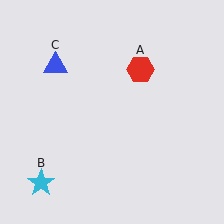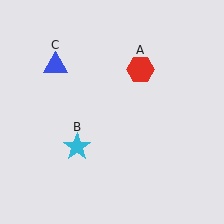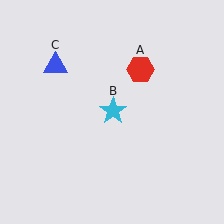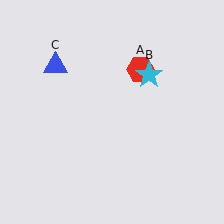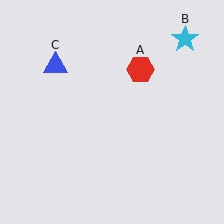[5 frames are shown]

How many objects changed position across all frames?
1 object changed position: cyan star (object B).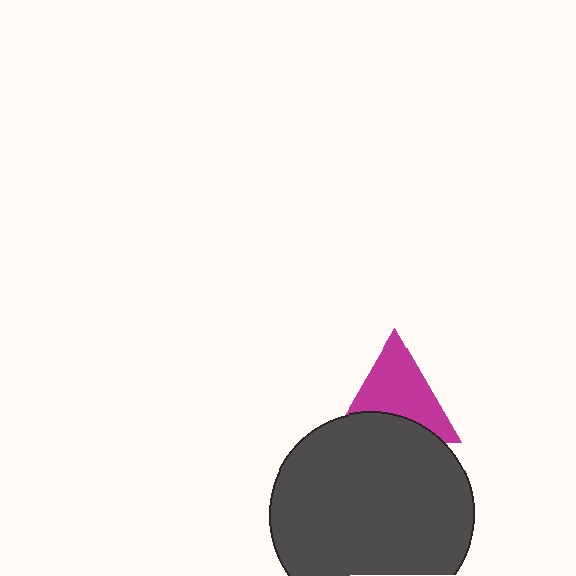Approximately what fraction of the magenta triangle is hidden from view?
Roughly 34% of the magenta triangle is hidden behind the dark gray circle.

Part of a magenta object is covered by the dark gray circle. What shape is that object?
It is a triangle.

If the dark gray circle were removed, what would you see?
You would see the complete magenta triangle.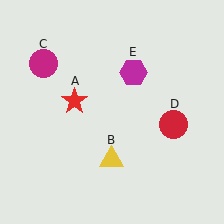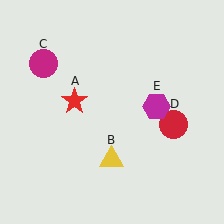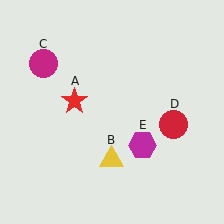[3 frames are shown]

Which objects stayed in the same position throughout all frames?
Red star (object A) and yellow triangle (object B) and magenta circle (object C) and red circle (object D) remained stationary.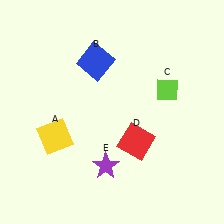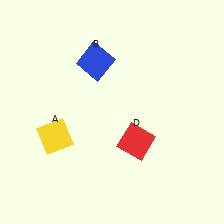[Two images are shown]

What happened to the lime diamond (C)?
The lime diamond (C) was removed in Image 2. It was in the top-right area of Image 1.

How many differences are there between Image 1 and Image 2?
There are 2 differences between the two images.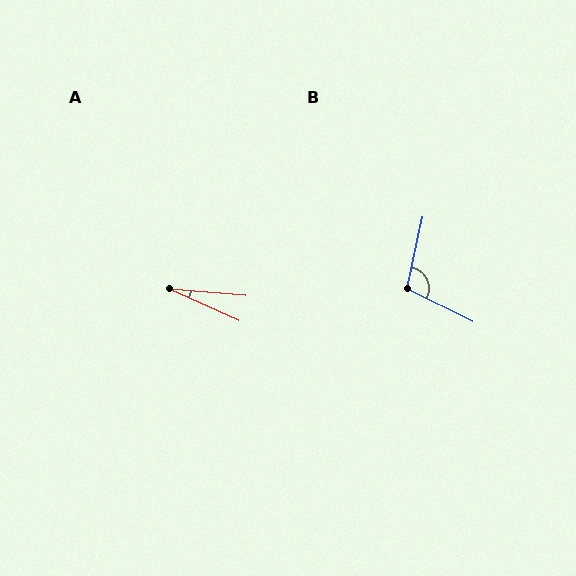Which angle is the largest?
B, at approximately 105 degrees.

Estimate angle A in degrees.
Approximately 19 degrees.